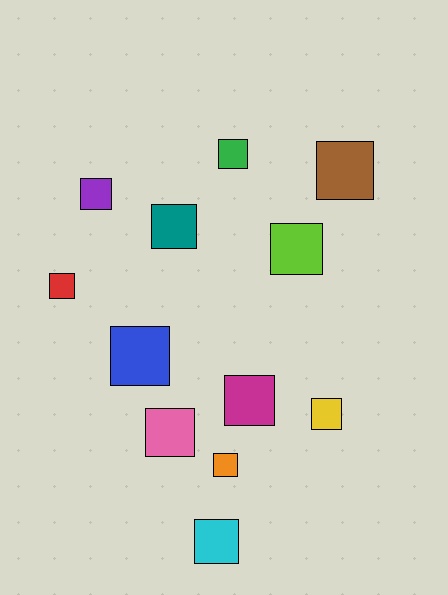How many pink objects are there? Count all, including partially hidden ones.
There is 1 pink object.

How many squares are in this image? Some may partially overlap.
There are 12 squares.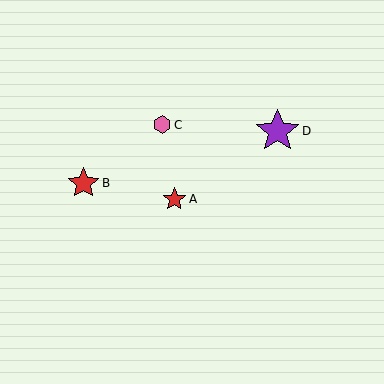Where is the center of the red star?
The center of the red star is at (83, 183).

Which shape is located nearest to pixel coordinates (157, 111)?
The pink hexagon (labeled C) at (162, 125) is nearest to that location.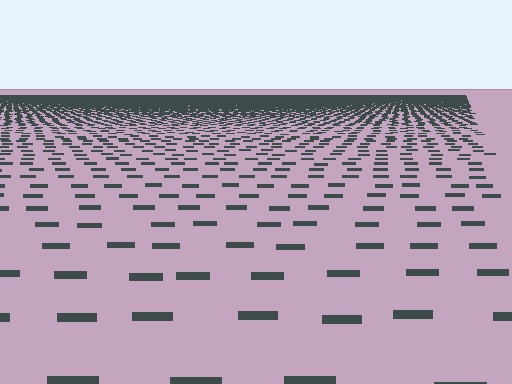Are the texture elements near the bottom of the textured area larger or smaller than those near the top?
Larger. Near the bottom, elements are closer to the viewer and appear at a bigger on-screen size.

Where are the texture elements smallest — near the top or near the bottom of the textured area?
Near the top.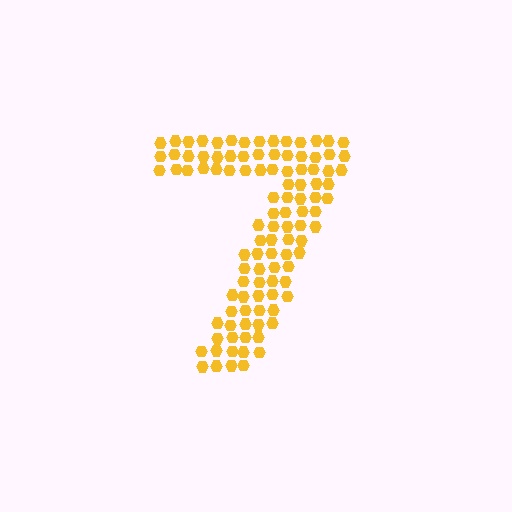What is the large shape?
The large shape is the digit 7.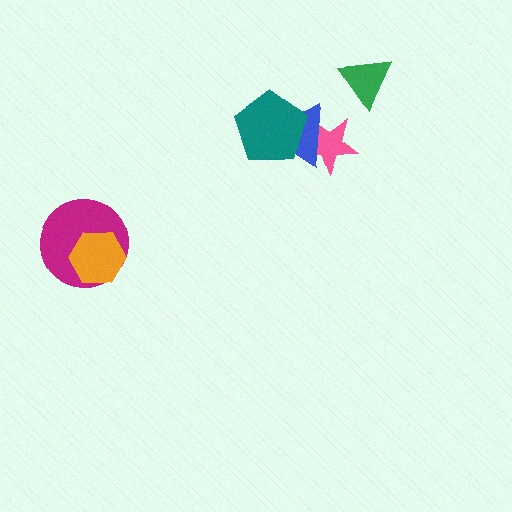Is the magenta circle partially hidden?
Yes, it is partially covered by another shape.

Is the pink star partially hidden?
Yes, it is partially covered by another shape.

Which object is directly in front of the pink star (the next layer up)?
The blue triangle is directly in front of the pink star.